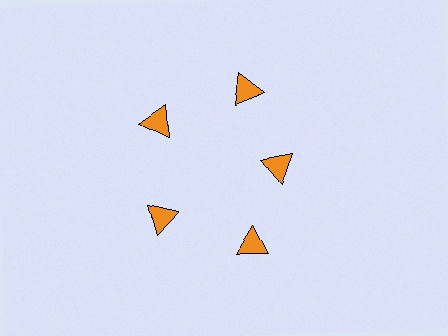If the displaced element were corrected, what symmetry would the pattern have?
It would have 5-fold rotational symmetry — the pattern would map onto itself every 72 degrees.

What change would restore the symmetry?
The symmetry would be restored by moving it outward, back onto the ring so that all 5 triangles sit at equal angles and equal distance from the center.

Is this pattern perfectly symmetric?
No. The 5 orange triangles are arranged in a ring, but one element near the 3 o'clock position is pulled inward toward the center, breaking the 5-fold rotational symmetry.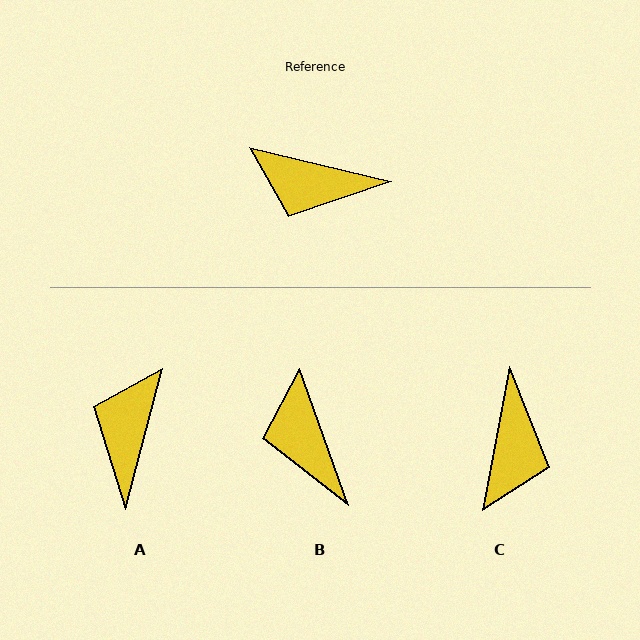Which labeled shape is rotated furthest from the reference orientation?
C, about 93 degrees away.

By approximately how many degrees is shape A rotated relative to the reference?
Approximately 91 degrees clockwise.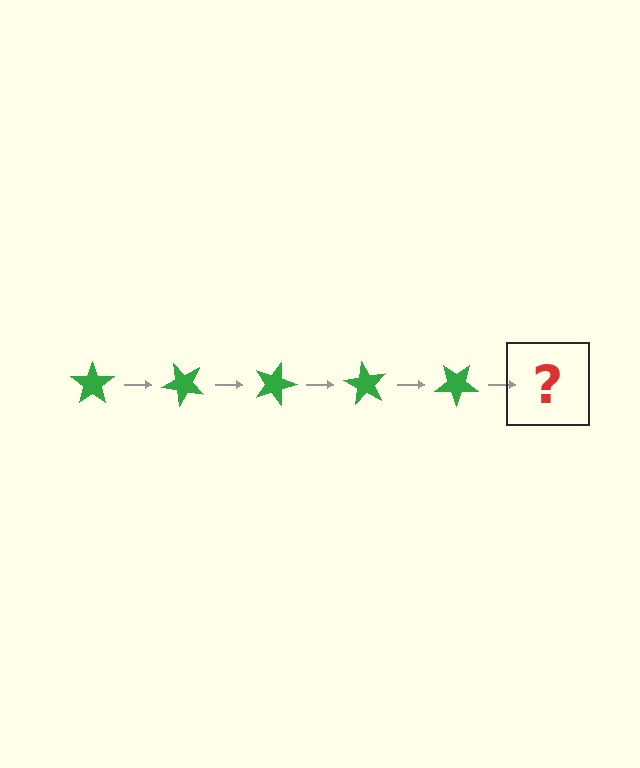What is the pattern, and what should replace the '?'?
The pattern is that the star rotates 45 degrees each step. The '?' should be a green star rotated 225 degrees.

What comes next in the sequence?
The next element should be a green star rotated 225 degrees.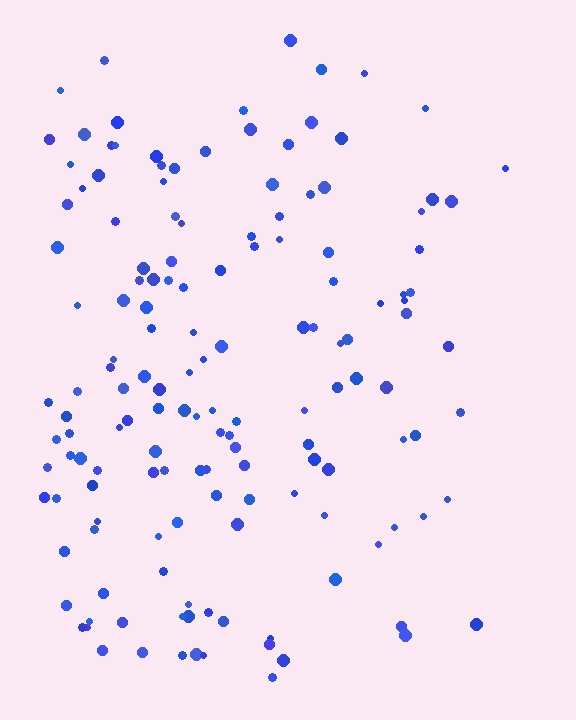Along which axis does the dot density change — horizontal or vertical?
Horizontal.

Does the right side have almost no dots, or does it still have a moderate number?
Still a moderate number, just noticeably fewer than the left.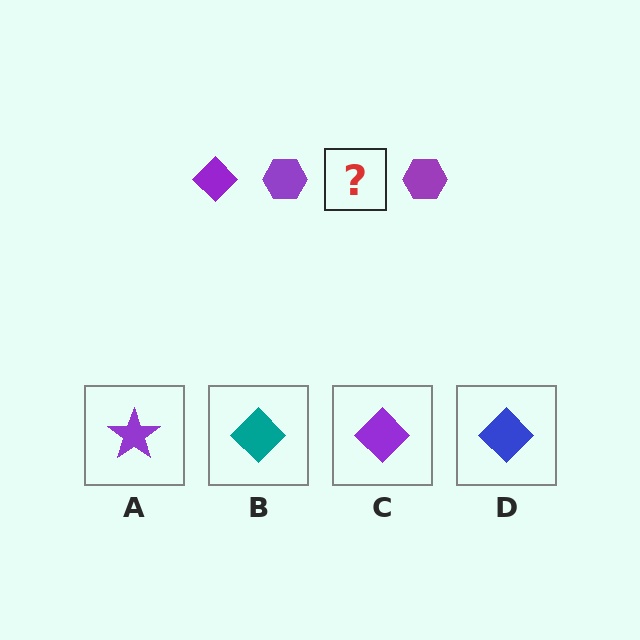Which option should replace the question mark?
Option C.